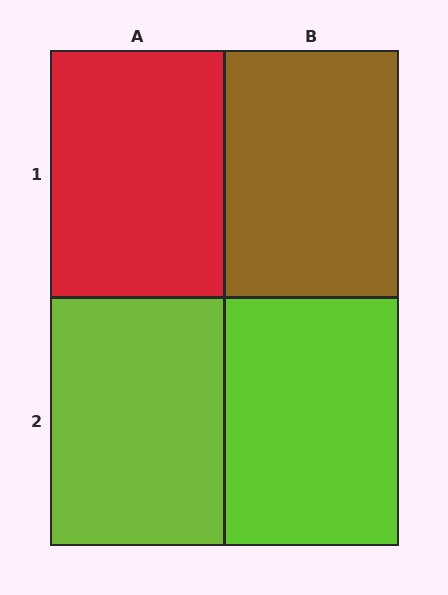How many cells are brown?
1 cell is brown.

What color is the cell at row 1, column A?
Red.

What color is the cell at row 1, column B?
Brown.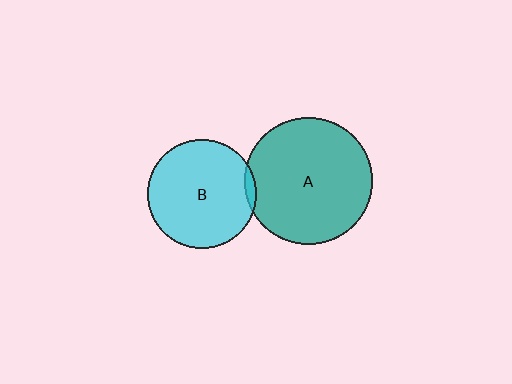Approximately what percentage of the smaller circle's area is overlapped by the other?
Approximately 5%.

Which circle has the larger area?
Circle A (teal).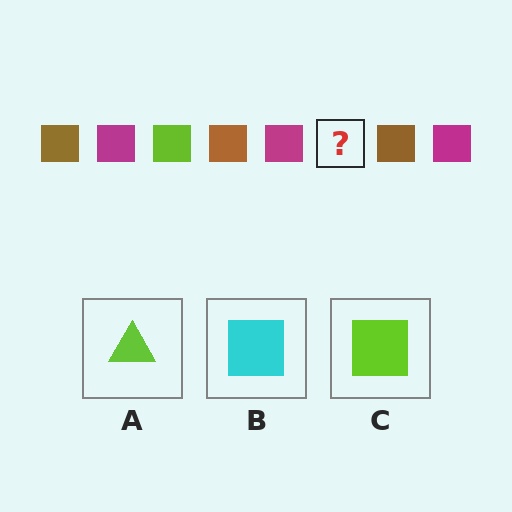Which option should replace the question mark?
Option C.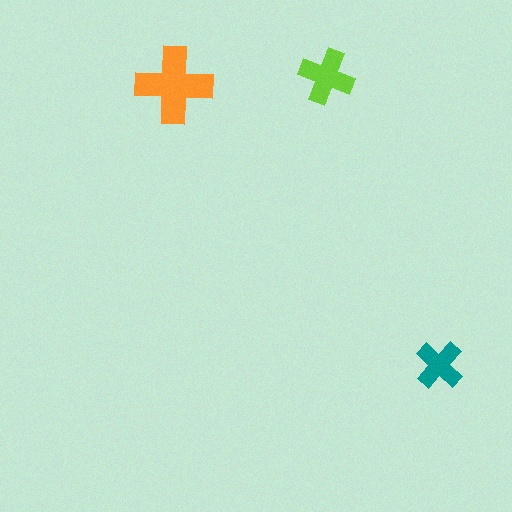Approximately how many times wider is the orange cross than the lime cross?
About 1.5 times wider.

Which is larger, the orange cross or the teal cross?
The orange one.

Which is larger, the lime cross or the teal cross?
The lime one.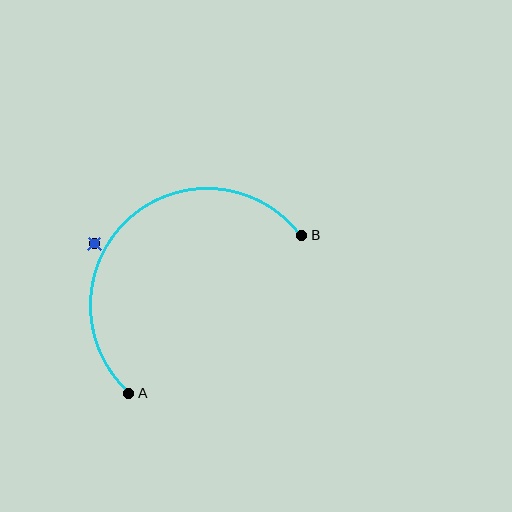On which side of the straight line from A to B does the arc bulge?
The arc bulges above and to the left of the straight line connecting A and B.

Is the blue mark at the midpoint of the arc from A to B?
No — the blue mark does not lie on the arc at all. It sits slightly outside the curve.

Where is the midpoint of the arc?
The arc midpoint is the point on the curve farthest from the straight line joining A and B. It sits above and to the left of that line.